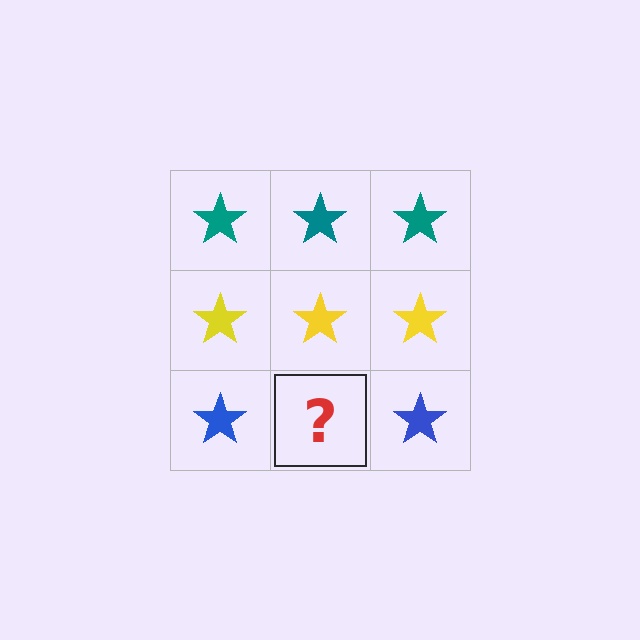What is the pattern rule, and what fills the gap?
The rule is that each row has a consistent color. The gap should be filled with a blue star.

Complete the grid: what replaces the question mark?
The question mark should be replaced with a blue star.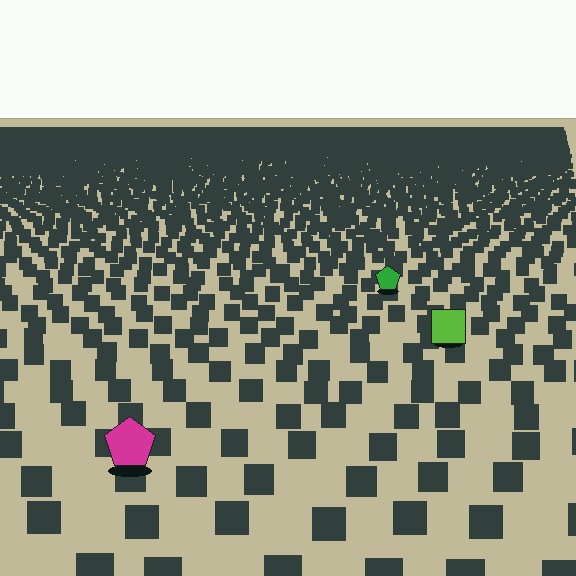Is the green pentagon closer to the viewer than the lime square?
No. The lime square is closer — you can tell from the texture gradient: the ground texture is coarser near it.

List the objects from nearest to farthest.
From nearest to farthest: the magenta pentagon, the lime square, the green pentagon.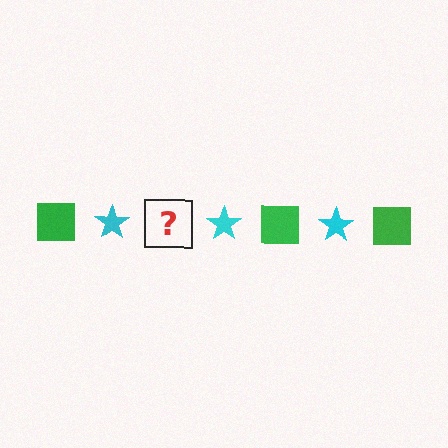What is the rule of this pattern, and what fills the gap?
The rule is that the pattern alternates between green square and cyan star. The gap should be filled with a green square.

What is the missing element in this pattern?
The missing element is a green square.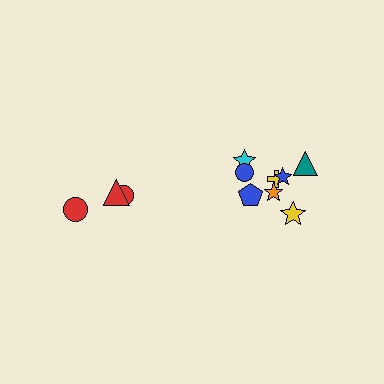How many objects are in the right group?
There are 8 objects.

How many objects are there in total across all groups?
There are 11 objects.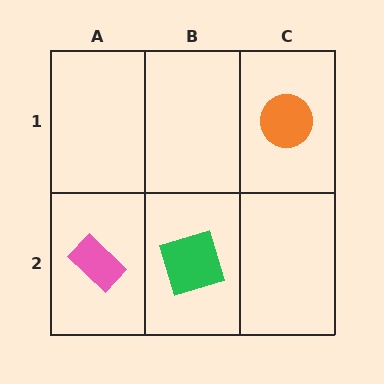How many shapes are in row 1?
1 shape.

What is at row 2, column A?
A pink rectangle.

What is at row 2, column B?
A green square.